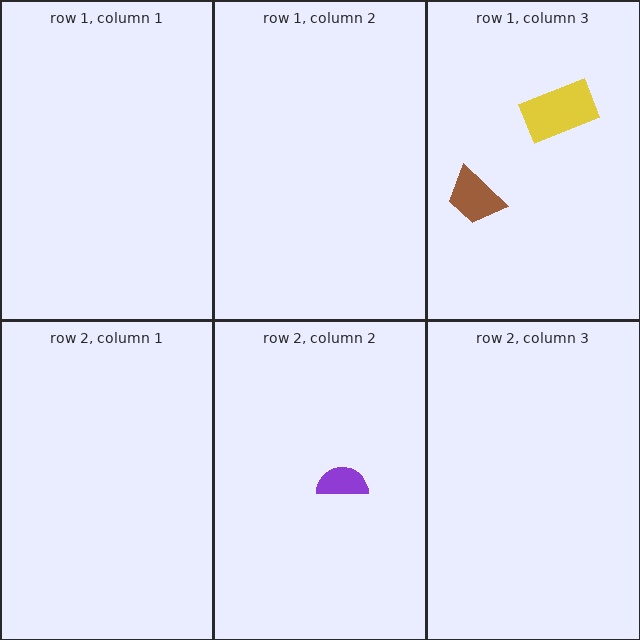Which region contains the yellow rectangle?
The row 1, column 3 region.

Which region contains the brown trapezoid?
The row 1, column 3 region.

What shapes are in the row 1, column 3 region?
The brown trapezoid, the yellow rectangle.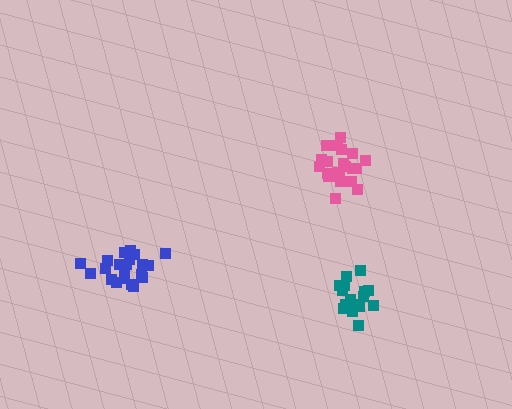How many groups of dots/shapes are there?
There are 3 groups.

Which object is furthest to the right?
The teal cluster is rightmost.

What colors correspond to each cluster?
The clusters are colored: blue, pink, teal.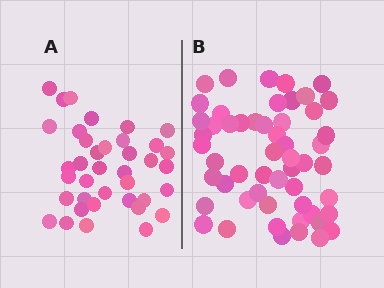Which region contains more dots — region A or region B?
Region B (the right region) has more dots.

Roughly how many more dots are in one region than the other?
Region B has approximately 15 more dots than region A.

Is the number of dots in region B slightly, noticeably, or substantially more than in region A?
Region B has noticeably more, but not dramatically so. The ratio is roughly 1.4 to 1.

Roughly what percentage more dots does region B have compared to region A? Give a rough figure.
About 40% more.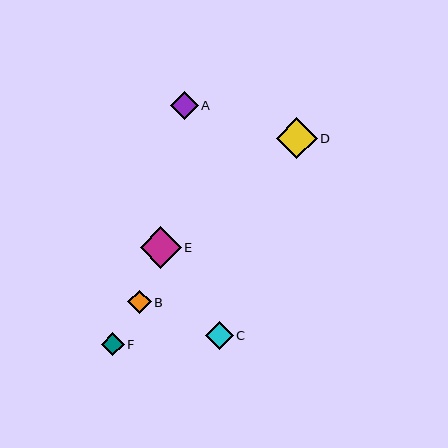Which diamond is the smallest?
Diamond F is the smallest with a size of approximately 23 pixels.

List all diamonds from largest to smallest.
From largest to smallest: E, D, C, A, B, F.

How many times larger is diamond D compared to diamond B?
Diamond D is approximately 1.8 times the size of diamond B.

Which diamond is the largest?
Diamond E is the largest with a size of approximately 41 pixels.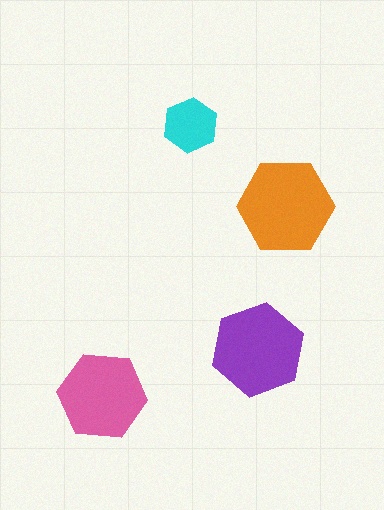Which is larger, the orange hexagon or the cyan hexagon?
The orange one.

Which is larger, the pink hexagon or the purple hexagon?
The purple one.